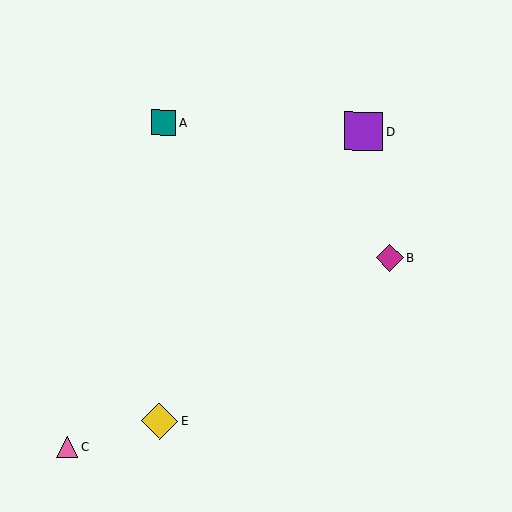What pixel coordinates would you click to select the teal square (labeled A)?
Click at (163, 122) to select the teal square A.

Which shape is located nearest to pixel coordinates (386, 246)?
The magenta diamond (labeled B) at (390, 258) is nearest to that location.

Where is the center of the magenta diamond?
The center of the magenta diamond is at (390, 258).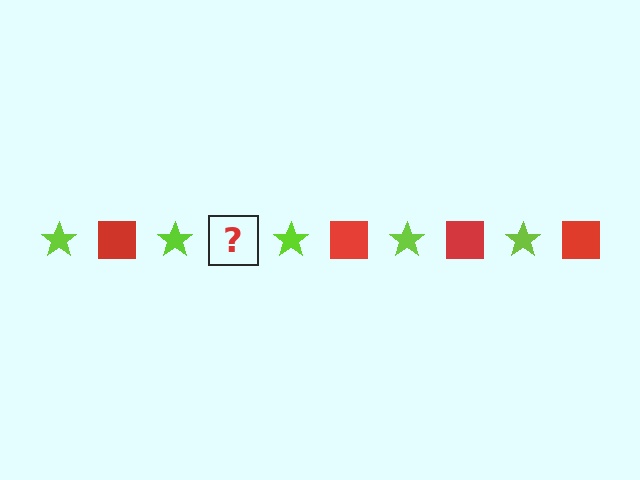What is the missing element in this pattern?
The missing element is a red square.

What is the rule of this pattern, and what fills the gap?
The rule is that the pattern alternates between lime star and red square. The gap should be filled with a red square.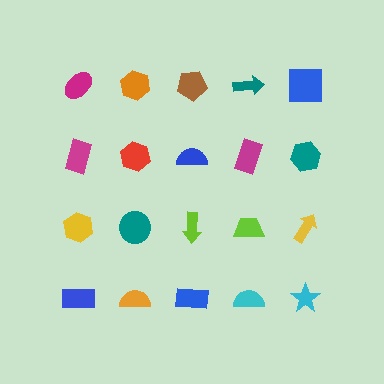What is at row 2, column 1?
A magenta rectangle.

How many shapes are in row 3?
5 shapes.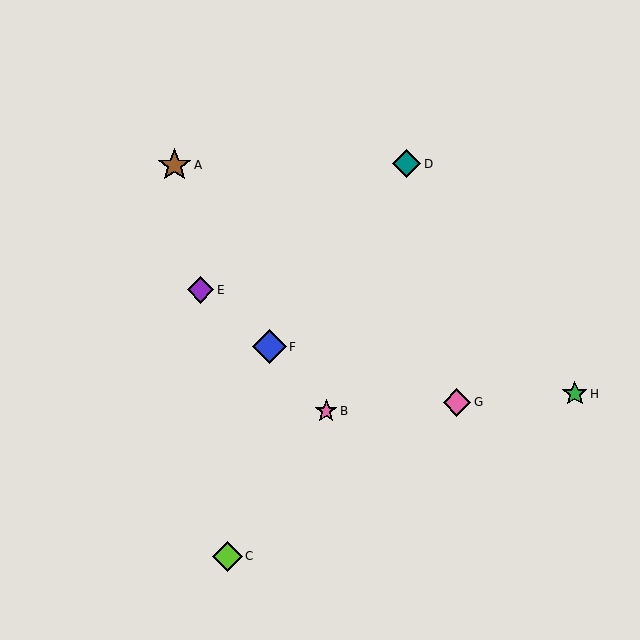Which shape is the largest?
The blue diamond (labeled F) is the largest.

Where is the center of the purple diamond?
The center of the purple diamond is at (200, 290).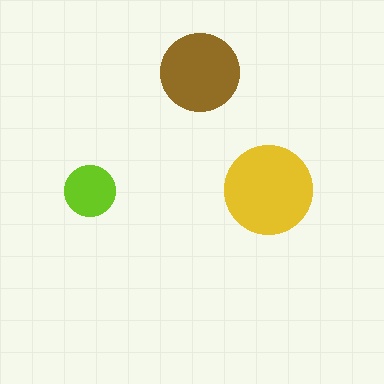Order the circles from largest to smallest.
the yellow one, the brown one, the lime one.